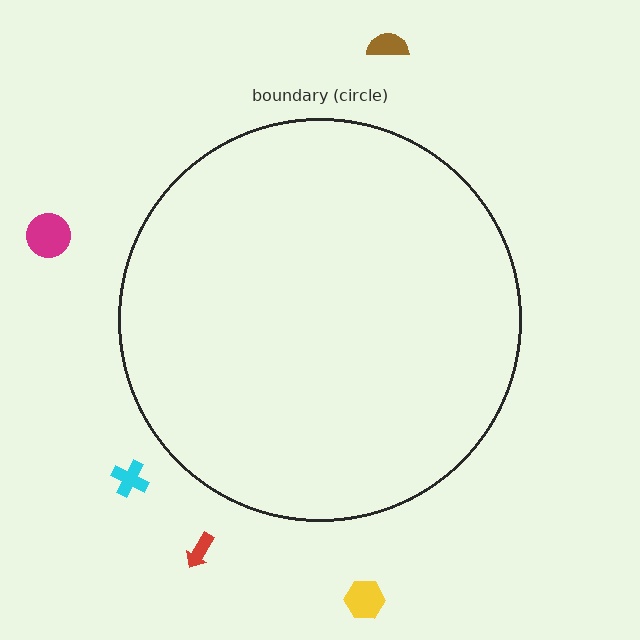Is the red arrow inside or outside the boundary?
Outside.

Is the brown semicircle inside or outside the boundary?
Outside.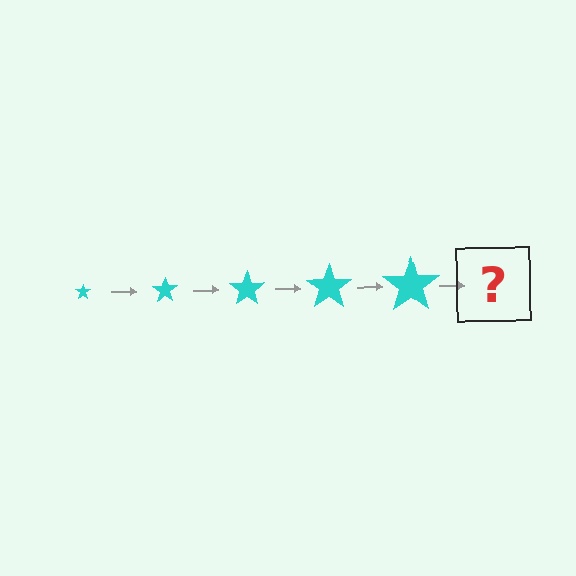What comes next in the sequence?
The next element should be a cyan star, larger than the previous one.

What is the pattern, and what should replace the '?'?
The pattern is that the star gets progressively larger each step. The '?' should be a cyan star, larger than the previous one.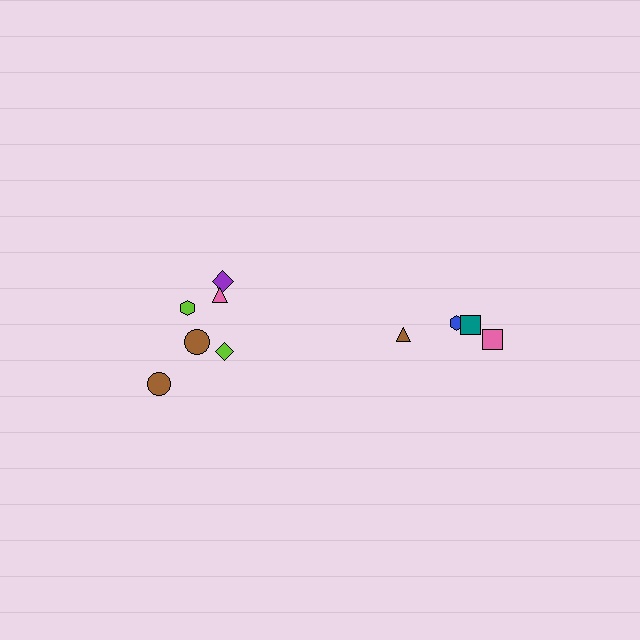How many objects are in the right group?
There are 4 objects.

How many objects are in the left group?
There are 6 objects.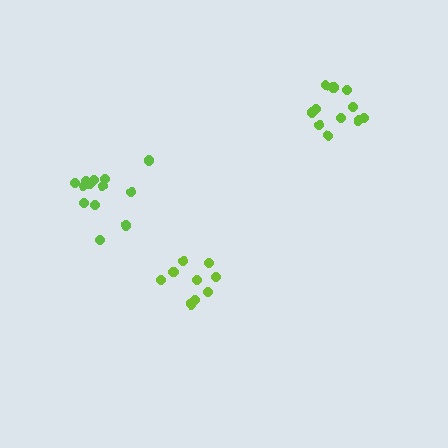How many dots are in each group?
Group 1: 9 dots, Group 2: 13 dots, Group 3: 11 dots (33 total).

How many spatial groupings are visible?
There are 3 spatial groupings.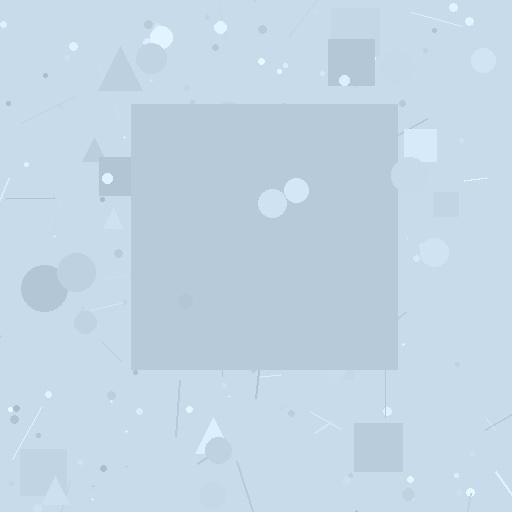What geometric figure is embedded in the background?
A square is embedded in the background.